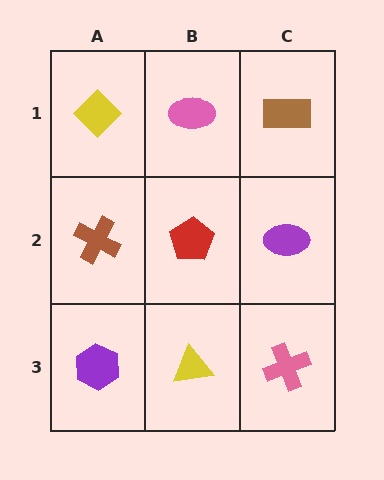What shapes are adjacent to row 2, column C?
A brown rectangle (row 1, column C), a pink cross (row 3, column C), a red pentagon (row 2, column B).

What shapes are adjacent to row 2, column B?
A pink ellipse (row 1, column B), a yellow triangle (row 3, column B), a brown cross (row 2, column A), a purple ellipse (row 2, column C).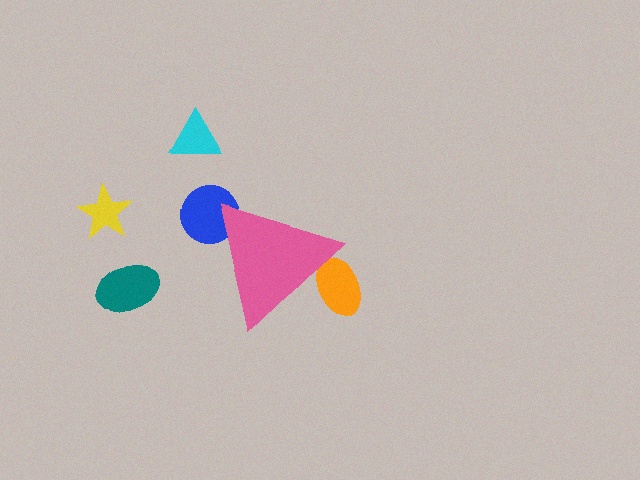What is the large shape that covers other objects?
A pink triangle.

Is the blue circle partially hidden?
Yes, the blue circle is partially hidden behind the pink triangle.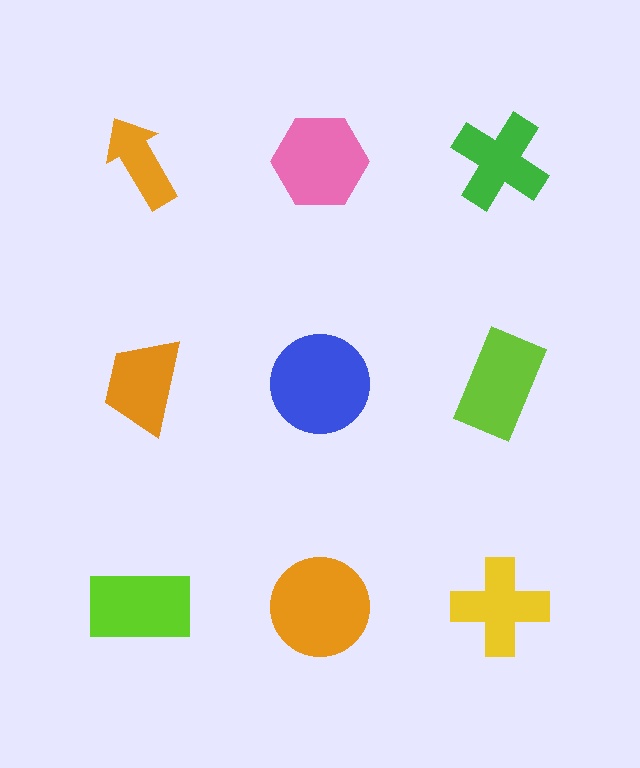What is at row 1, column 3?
A green cross.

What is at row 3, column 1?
A lime rectangle.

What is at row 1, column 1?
An orange arrow.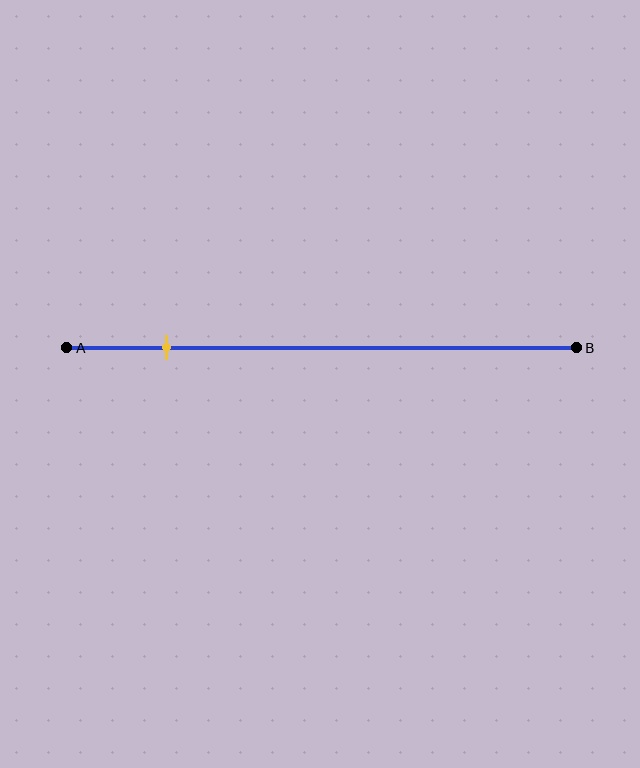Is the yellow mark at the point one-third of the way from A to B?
No, the mark is at about 20% from A, not at the 33% one-third point.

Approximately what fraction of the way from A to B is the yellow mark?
The yellow mark is approximately 20% of the way from A to B.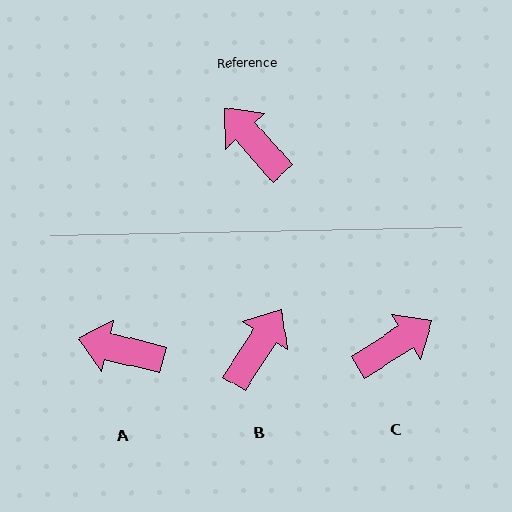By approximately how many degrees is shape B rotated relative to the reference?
Approximately 74 degrees clockwise.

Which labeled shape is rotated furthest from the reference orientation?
C, about 100 degrees away.